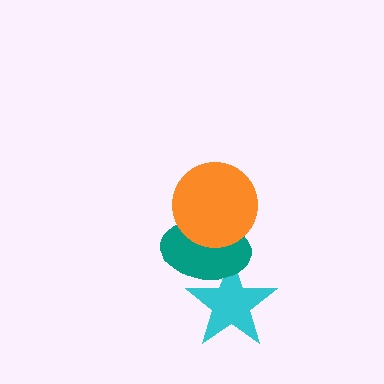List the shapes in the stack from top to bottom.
From top to bottom: the orange circle, the teal ellipse, the cyan star.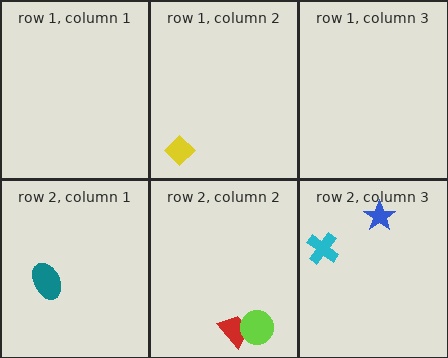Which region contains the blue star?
The row 2, column 3 region.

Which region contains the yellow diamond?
The row 1, column 2 region.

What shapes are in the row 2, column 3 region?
The cyan cross, the blue star.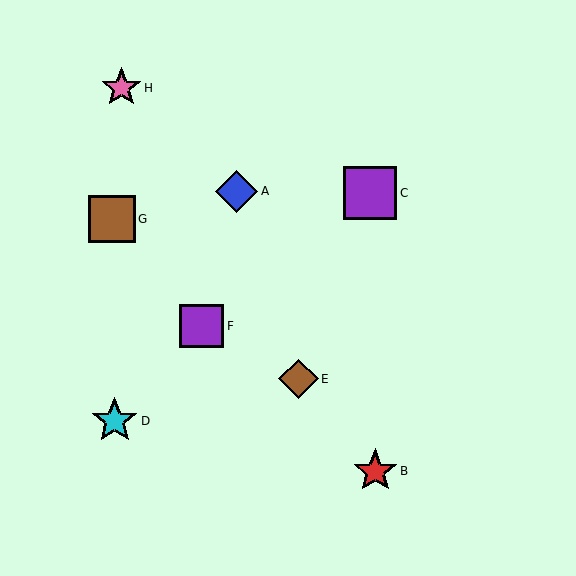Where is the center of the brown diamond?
The center of the brown diamond is at (299, 379).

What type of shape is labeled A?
Shape A is a blue diamond.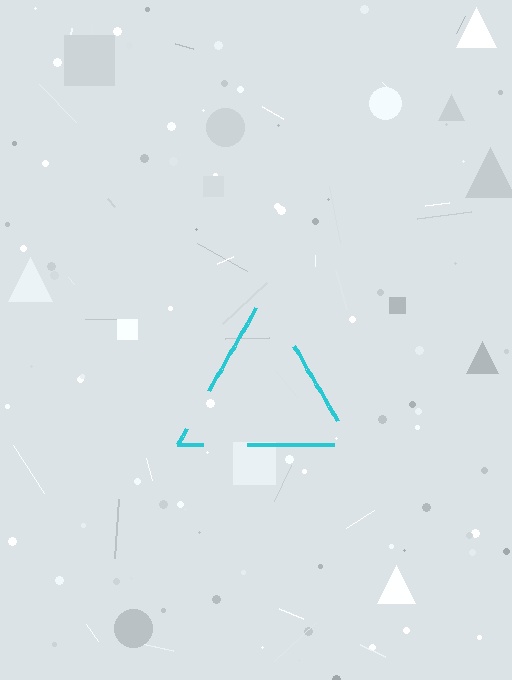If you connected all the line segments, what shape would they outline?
They would outline a triangle.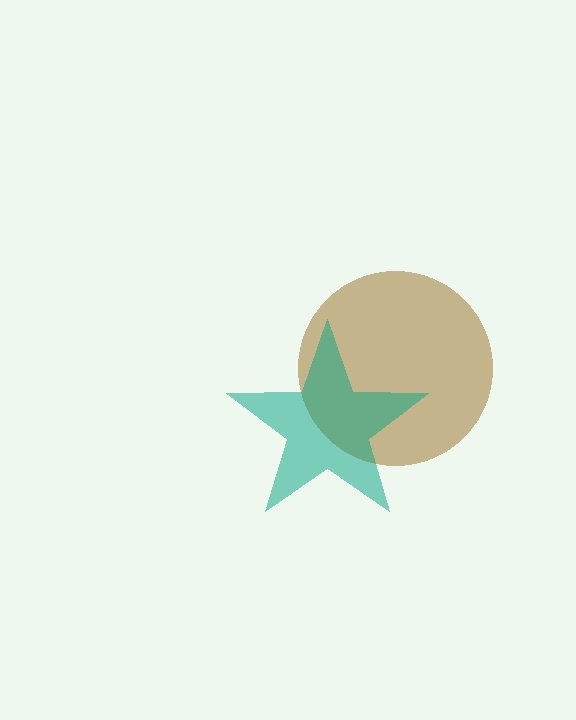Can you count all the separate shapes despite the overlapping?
Yes, there are 2 separate shapes.